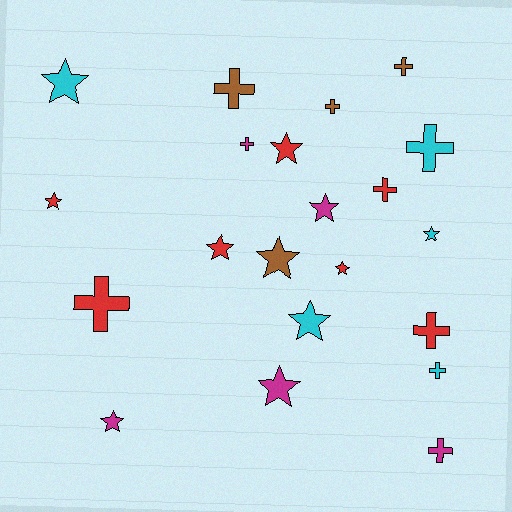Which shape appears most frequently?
Star, with 11 objects.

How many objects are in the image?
There are 21 objects.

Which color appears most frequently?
Red, with 7 objects.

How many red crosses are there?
There are 3 red crosses.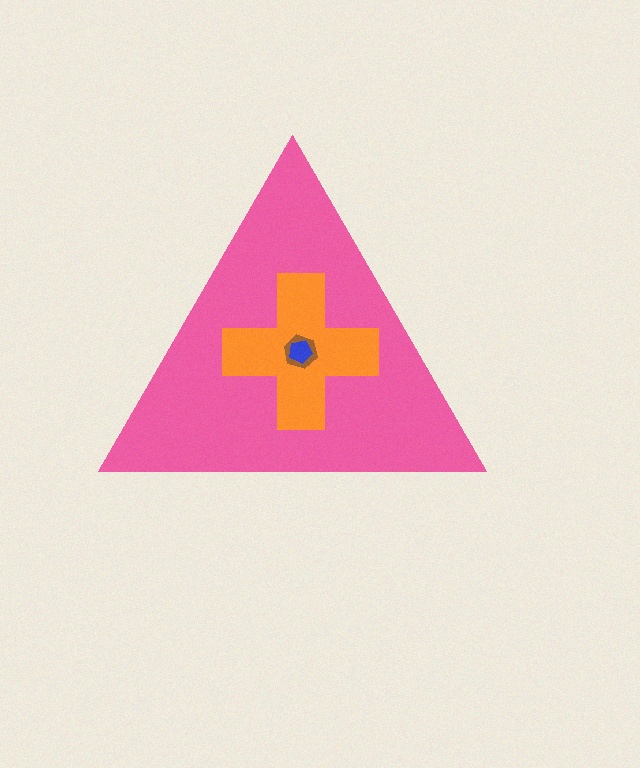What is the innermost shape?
The blue pentagon.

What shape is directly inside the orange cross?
The brown hexagon.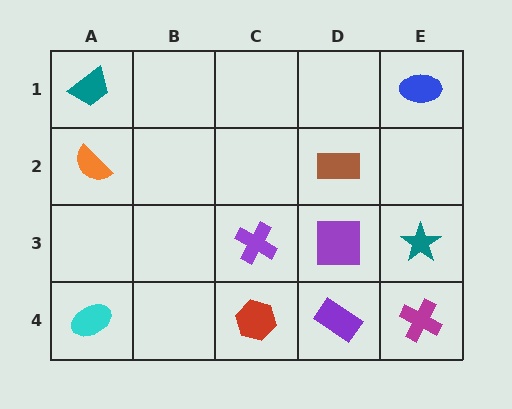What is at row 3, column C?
A purple cross.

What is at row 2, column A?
An orange semicircle.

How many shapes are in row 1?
2 shapes.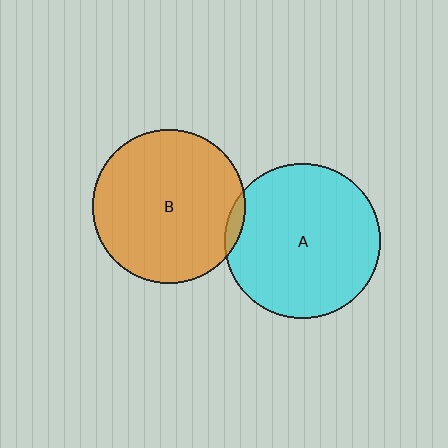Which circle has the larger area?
Circle A (cyan).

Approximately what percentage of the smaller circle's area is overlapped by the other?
Approximately 5%.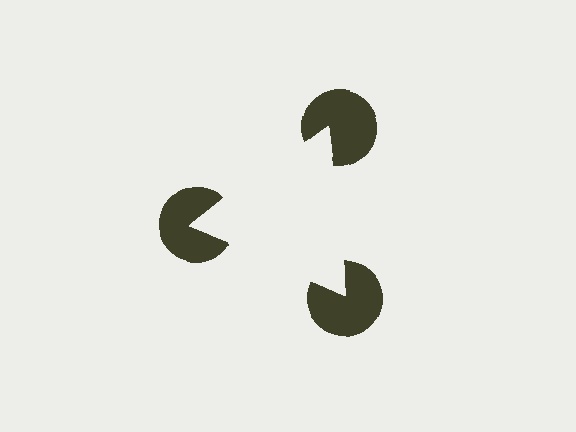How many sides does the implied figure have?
3 sides.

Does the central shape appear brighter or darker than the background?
It typically appears slightly brighter than the background, even though no actual brightness change is drawn.